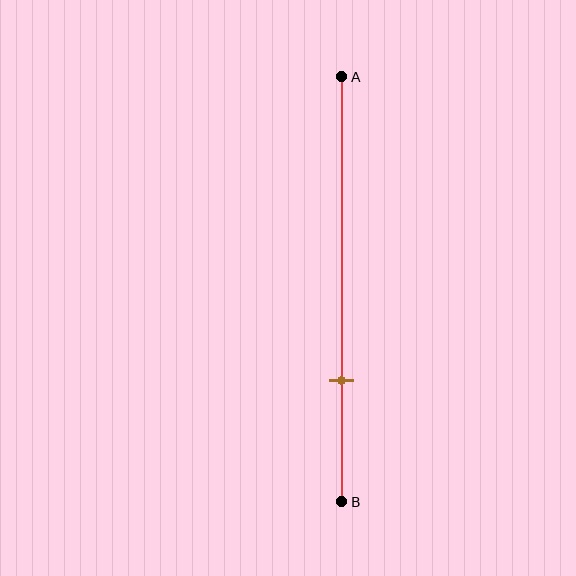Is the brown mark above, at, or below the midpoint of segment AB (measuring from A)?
The brown mark is below the midpoint of segment AB.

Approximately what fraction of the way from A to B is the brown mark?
The brown mark is approximately 70% of the way from A to B.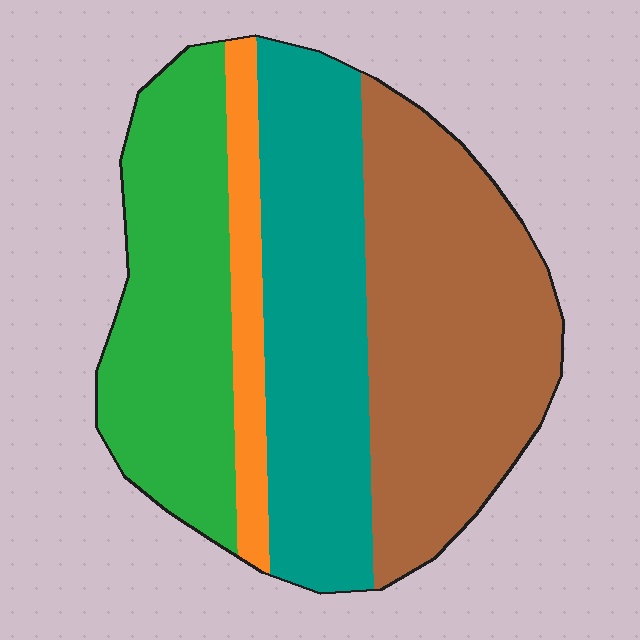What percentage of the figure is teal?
Teal takes up about one quarter (1/4) of the figure.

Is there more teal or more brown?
Brown.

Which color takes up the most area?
Brown, at roughly 35%.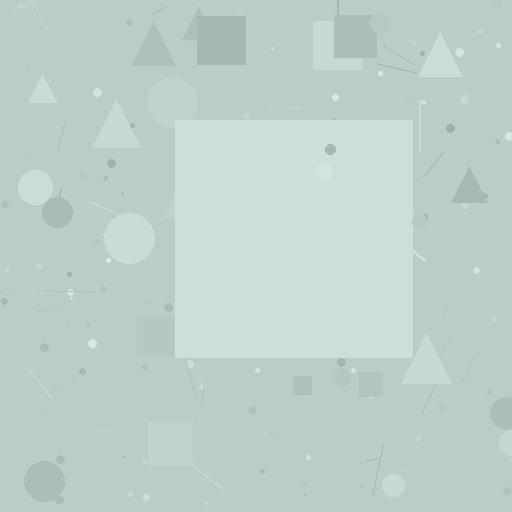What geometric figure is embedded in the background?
A square is embedded in the background.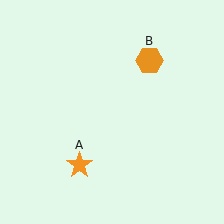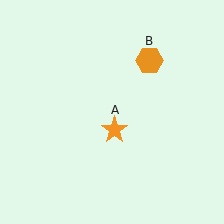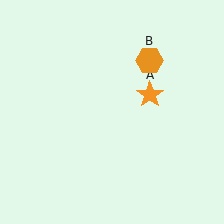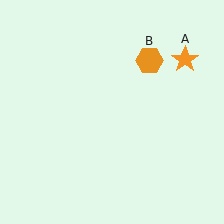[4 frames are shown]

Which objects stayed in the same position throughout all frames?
Orange hexagon (object B) remained stationary.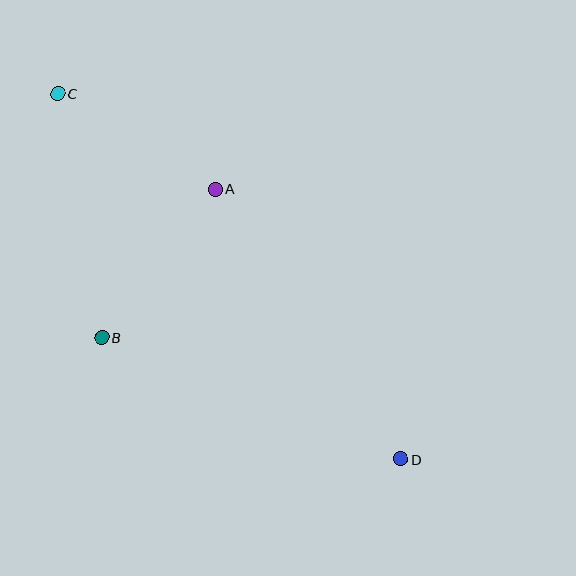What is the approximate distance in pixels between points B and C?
The distance between B and C is approximately 248 pixels.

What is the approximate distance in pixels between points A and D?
The distance between A and D is approximately 328 pixels.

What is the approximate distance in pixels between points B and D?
The distance between B and D is approximately 323 pixels.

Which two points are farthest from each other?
Points C and D are farthest from each other.